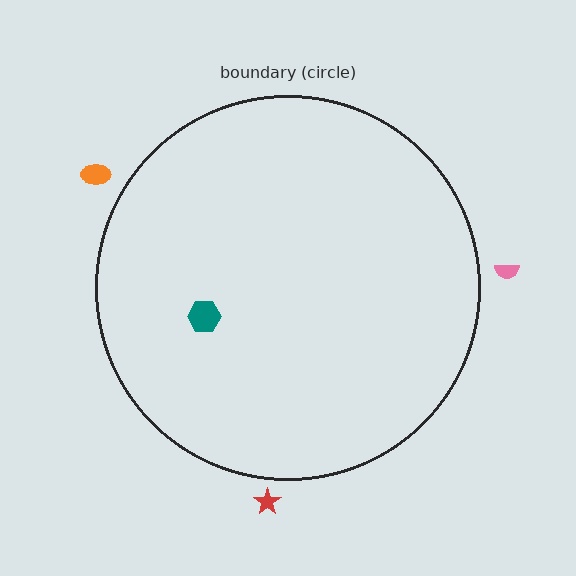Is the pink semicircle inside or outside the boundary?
Outside.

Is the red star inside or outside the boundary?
Outside.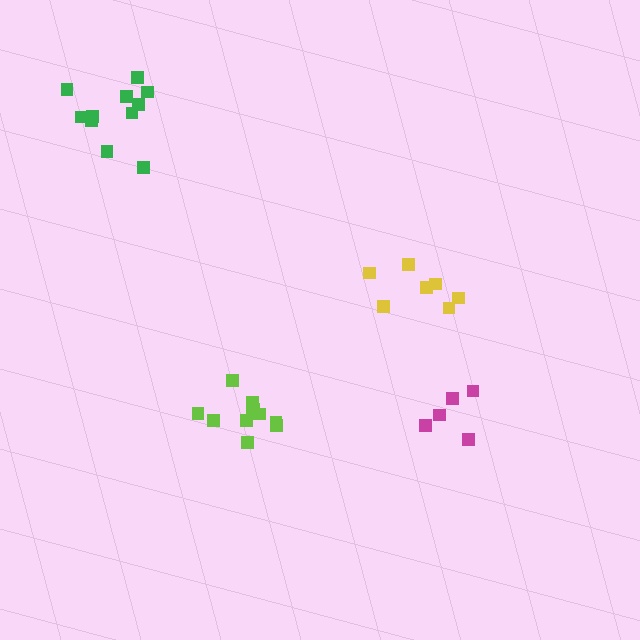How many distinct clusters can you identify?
There are 4 distinct clusters.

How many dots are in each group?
Group 1: 7 dots, Group 2: 5 dots, Group 3: 11 dots, Group 4: 11 dots (34 total).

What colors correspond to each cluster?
The clusters are colored: yellow, magenta, green, lime.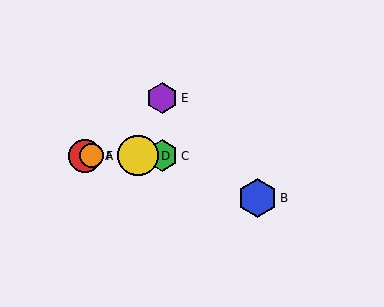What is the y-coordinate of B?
Object B is at y≈198.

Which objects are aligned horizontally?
Objects A, C, D, F are aligned horizontally.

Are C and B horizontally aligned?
No, C is at y≈156 and B is at y≈198.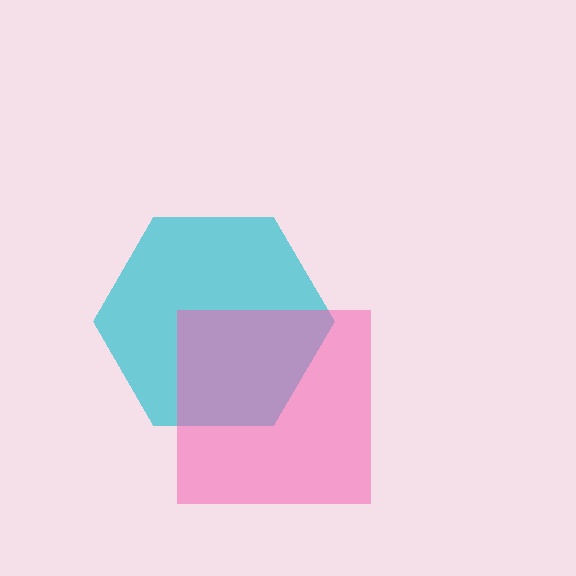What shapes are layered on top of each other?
The layered shapes are: a cyan hexagon, a pink square.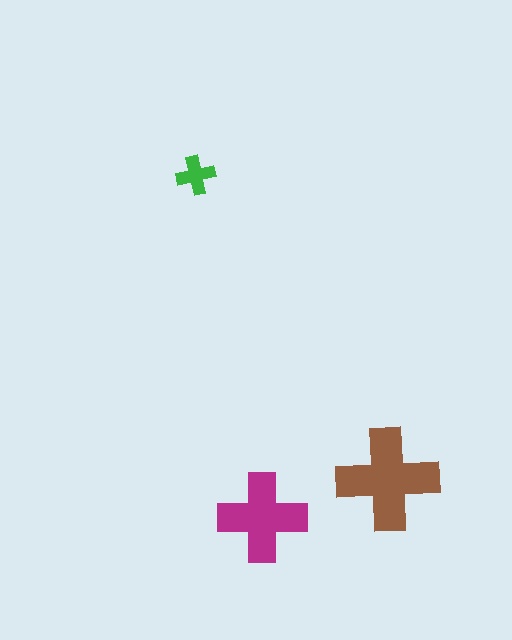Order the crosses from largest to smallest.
the brown one, the magenta one, the green one.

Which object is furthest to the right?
The brown cross is rightmost.